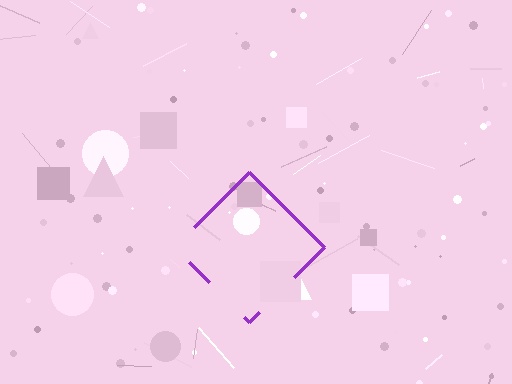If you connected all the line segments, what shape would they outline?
They would outline a diamond.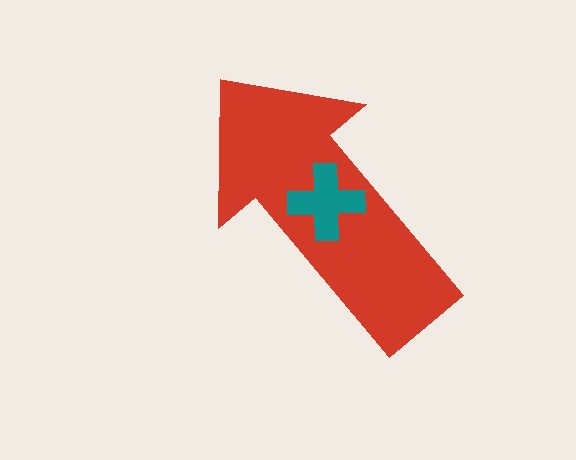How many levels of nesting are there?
2.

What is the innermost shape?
The teal cross.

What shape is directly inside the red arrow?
The teal cross.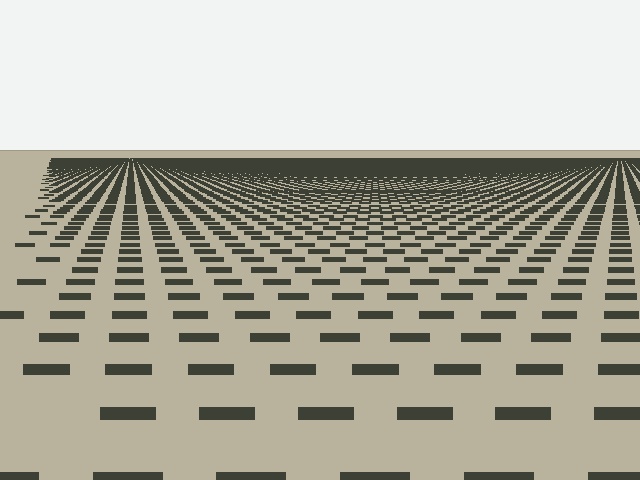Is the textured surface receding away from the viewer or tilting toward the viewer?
The surface is receding away from the viewer. Texture elements get smaller and denser toward the top.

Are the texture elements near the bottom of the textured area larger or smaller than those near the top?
Larger. Near the bottom, elements are closer to the viewer and appear at a bigger on-screen size.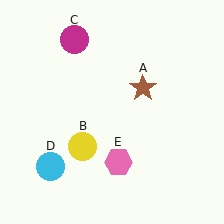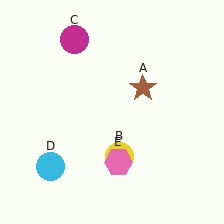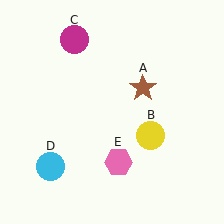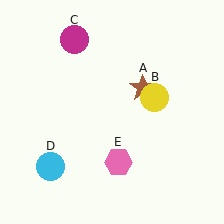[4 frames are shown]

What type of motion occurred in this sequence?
The yellow circle (object B) rotated counterclockwise around the center of the scene.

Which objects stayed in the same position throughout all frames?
Brown star (object A) and magenta circle (object C) and cyan circle (object D) and pink hexagon (object E) remained stationary.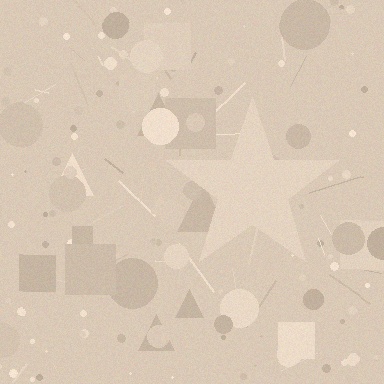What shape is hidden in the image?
A star is hidden in the image.